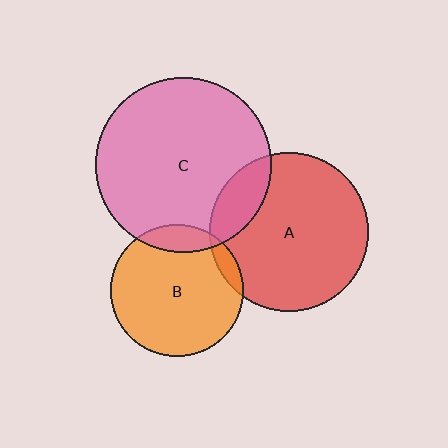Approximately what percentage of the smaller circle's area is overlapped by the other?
Approximately 5%.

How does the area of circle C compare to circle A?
Approximately 1.2 times.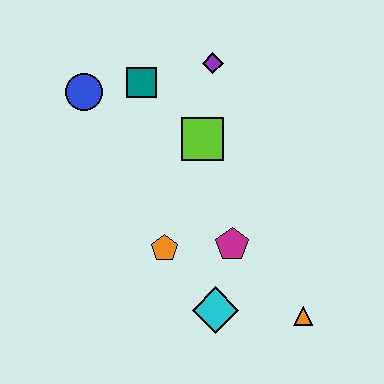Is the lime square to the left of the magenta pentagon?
Yes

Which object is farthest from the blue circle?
The orange triangle is farthest from the blue circle.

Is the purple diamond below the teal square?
No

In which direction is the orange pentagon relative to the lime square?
The orange pentagon is below the lime square.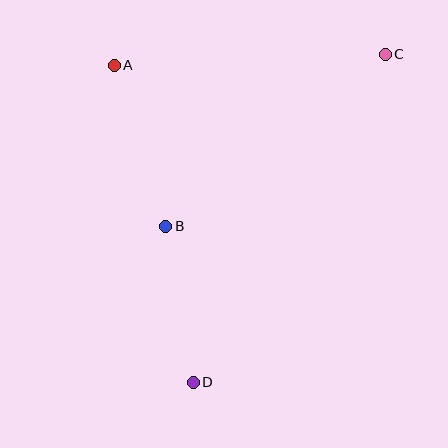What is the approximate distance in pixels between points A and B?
The distance between A and B is approximately 169 pixels.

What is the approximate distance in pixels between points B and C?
The distance between B and C is approximately 279 pixels.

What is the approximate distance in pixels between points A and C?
The distance between A and C is approximately 271 pixels.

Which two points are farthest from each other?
Points C and D are farthest from each other.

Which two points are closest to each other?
Points B and D are closest to each other.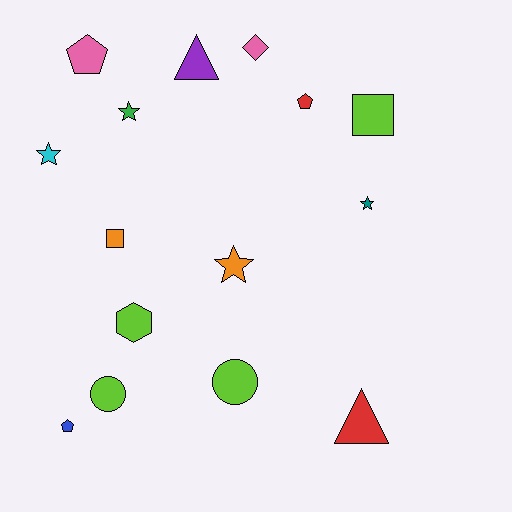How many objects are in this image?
There are 15 objects.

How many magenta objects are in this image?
There are no magenta objects.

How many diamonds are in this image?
There is 1 diamond.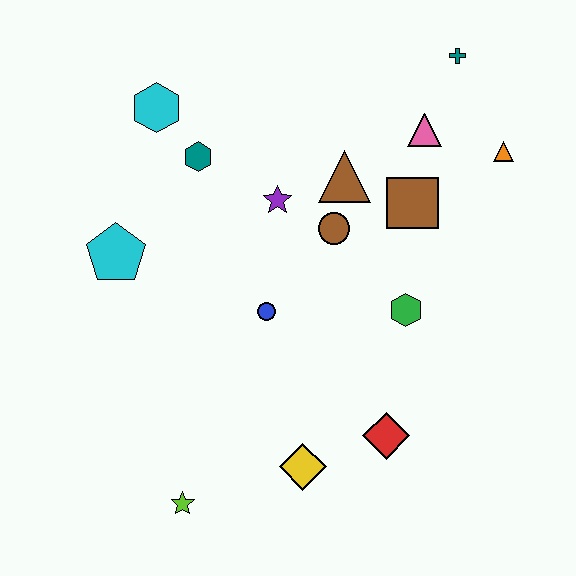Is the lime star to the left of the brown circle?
Yes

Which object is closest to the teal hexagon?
The cyan hexagon is closest to the teal hexagon.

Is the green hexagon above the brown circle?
No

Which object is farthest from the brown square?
The lime star is farthest from the brown square.